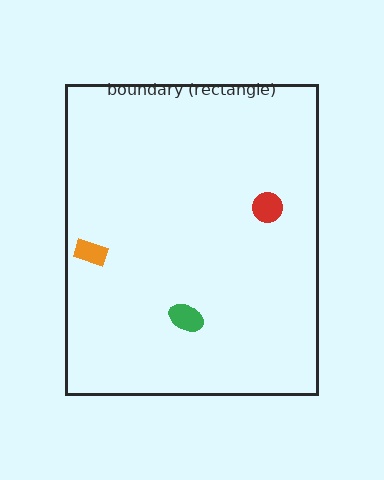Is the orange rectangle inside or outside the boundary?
Inside.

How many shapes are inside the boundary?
3 inside, 0 outside.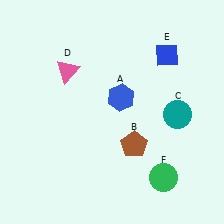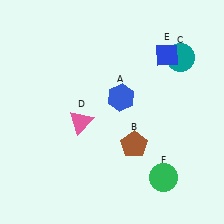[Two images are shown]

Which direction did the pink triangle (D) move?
The pink triangle (D) moved down.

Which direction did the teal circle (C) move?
The teal circle (C) moved up.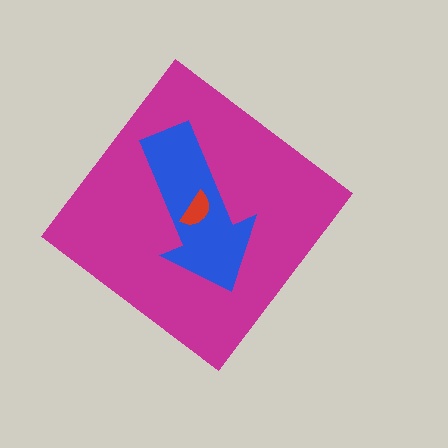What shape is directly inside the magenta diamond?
The blue arrow.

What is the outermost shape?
The magenta diamond.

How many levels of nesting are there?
3.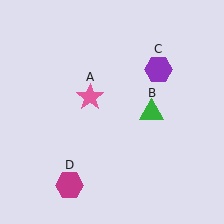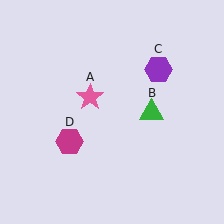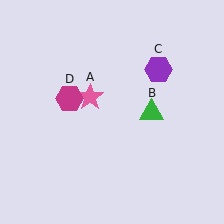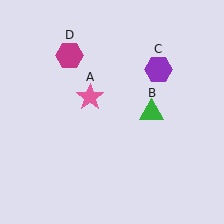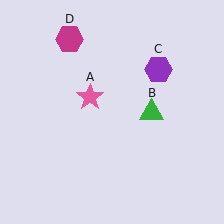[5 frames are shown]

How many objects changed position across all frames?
1 object changed position: magenta hexagon (object D).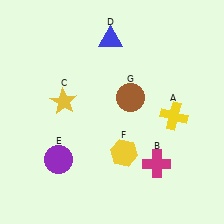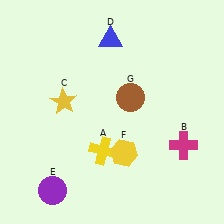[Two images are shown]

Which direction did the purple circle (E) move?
The purple circle (E) moved down.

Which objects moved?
The objects that moved are: the yellow cross (A), the magenta cross (B), the purple circle (E).